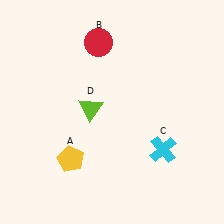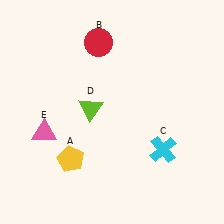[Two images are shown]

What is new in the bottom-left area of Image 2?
A pink triangle (E) was added in the bottom-left area of Image 2.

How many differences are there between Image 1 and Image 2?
There is 1 difference between the two images.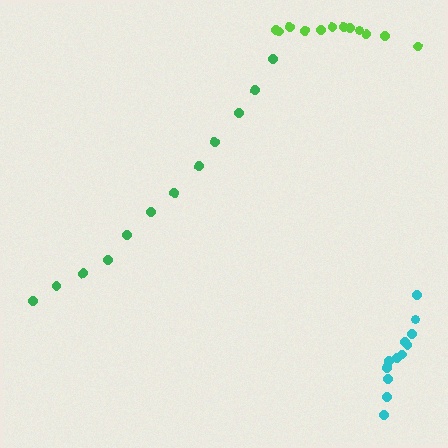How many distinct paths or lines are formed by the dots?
There are 3 distinct paths.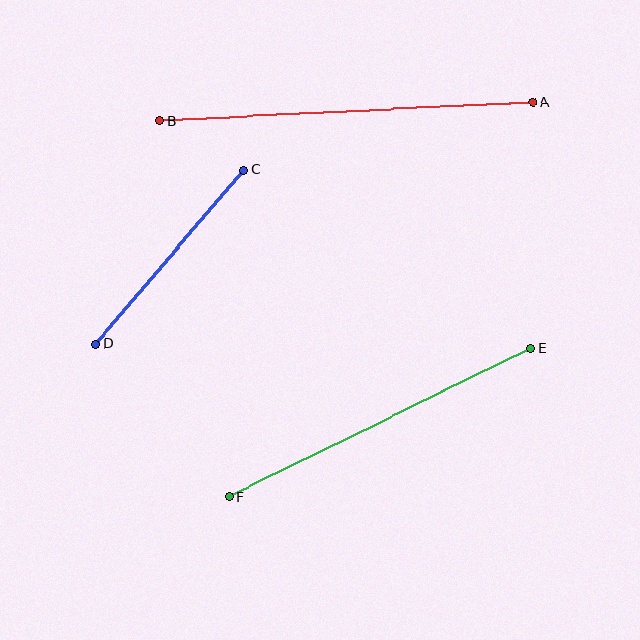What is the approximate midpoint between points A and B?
The midpoint is at approximately (346, 112) pixels.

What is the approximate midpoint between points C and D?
The midpoint is at approximately (170, 257) pixels.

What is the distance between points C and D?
The distance is approximately 228 pixels.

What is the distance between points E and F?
The distance is approximately 336 pixels.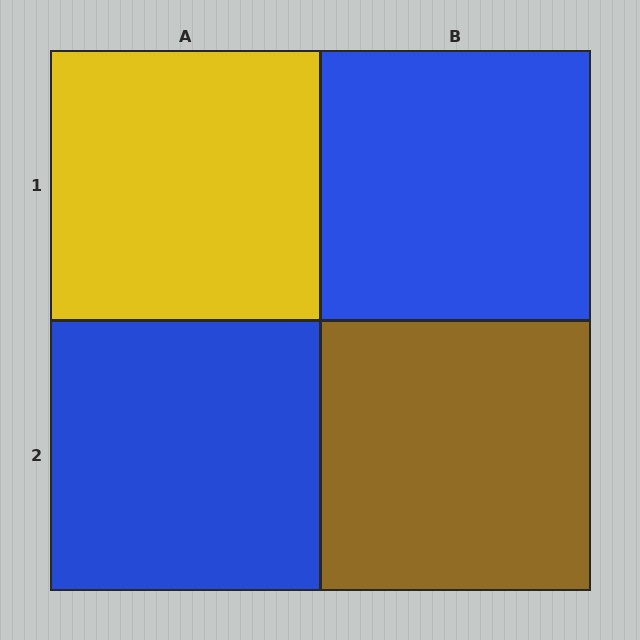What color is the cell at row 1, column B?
Blue.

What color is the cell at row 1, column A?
Yellow.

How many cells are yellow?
1 cell is yellow.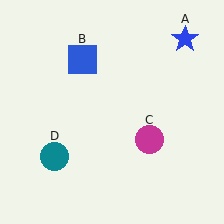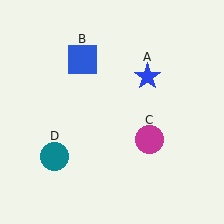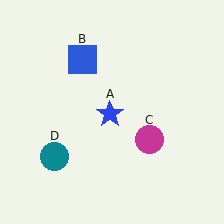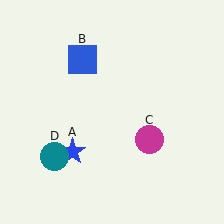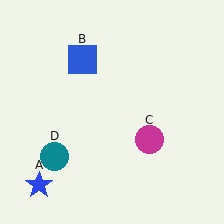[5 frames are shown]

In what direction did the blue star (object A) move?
The blue star (object A) moved down and to the left.